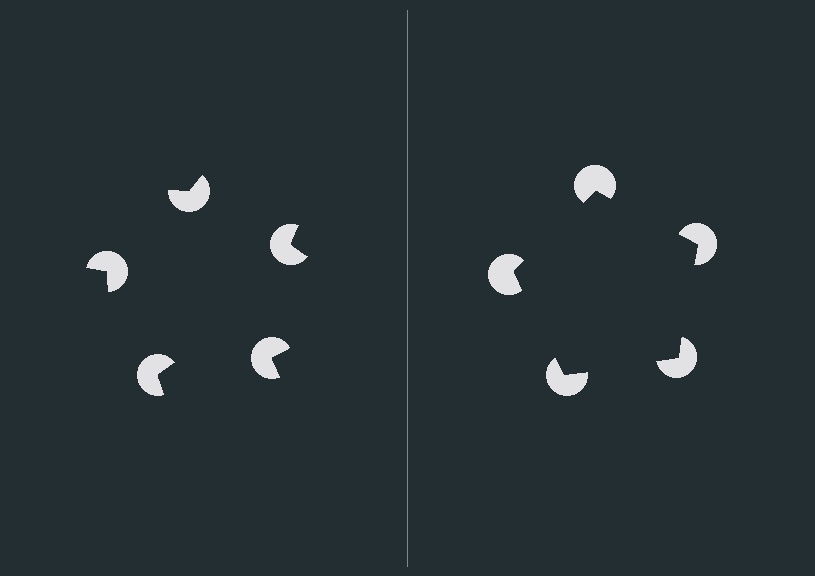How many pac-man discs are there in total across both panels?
10 — 5 on each side.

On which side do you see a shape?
An illusory pentagon appears on the right side. On the left side the wedge cuts are rotated, so no coherent shape forms.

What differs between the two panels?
The pac-man discs are positioned identically on both sides; only the wedge orientations differ. On the right they align to a pentagon; on the left they are misaligned.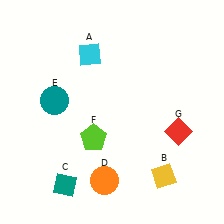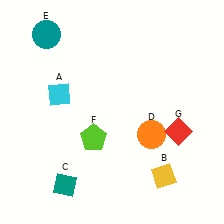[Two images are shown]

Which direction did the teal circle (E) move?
The teal circle (E) moved up.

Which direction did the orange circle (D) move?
The orange circle (D) moved up.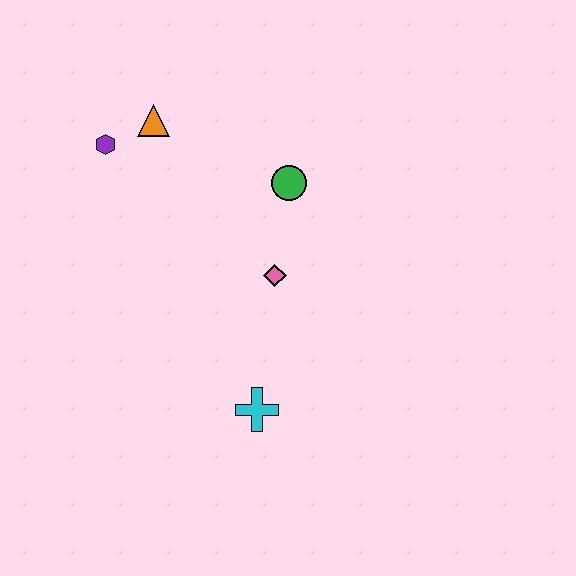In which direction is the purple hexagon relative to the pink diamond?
The purple hexagon is to the left of the pink diamond.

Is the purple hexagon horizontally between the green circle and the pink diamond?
No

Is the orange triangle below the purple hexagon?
No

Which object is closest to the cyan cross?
The pink diamond is closest to the cyan cross.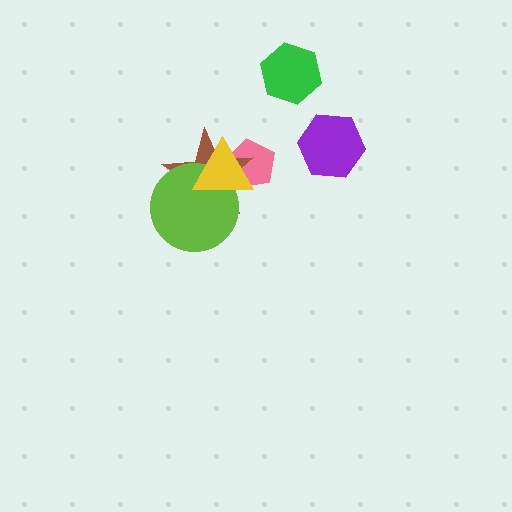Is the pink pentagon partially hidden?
Yes, it is partially covered by another shape.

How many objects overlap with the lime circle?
2 objects overlap with the lime circle.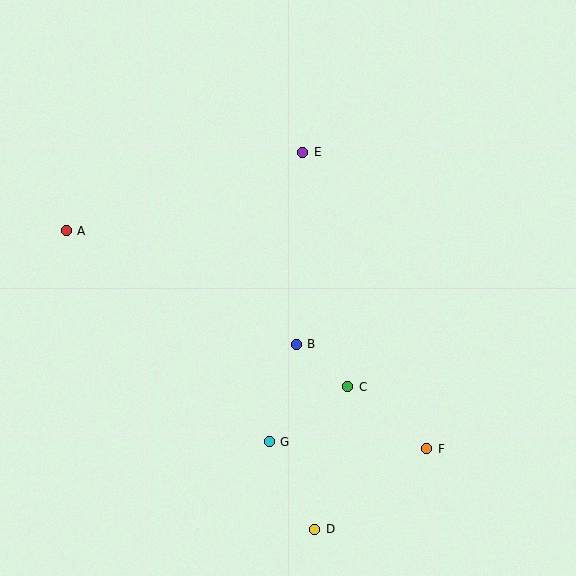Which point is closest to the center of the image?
Point B at (296, 344) is closest to the center.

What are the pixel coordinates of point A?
Point A is at (66, 231).